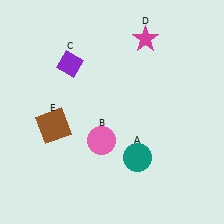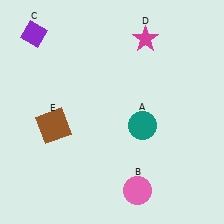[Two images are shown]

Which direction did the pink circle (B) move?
The pink circle (B) moved down.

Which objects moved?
The objects that moved are: the teal circle (A), the pink circle (B), the purple diamond (C).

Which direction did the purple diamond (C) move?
The purple diamond (C) moved left.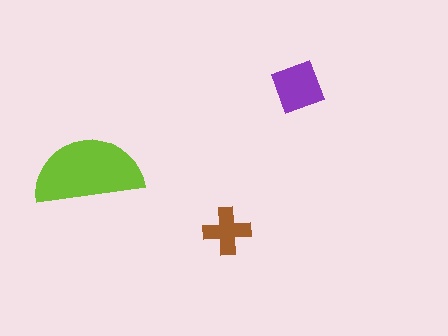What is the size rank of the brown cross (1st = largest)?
3rd.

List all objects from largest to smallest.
The lime semicircle, the purple diamond, the brown cross.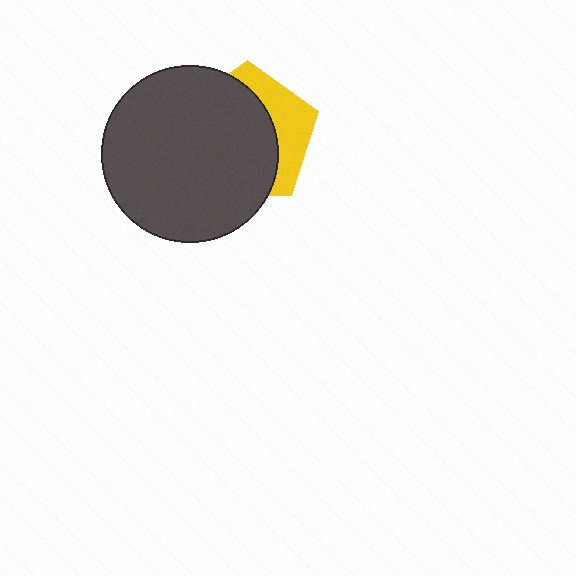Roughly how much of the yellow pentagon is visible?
A small part of it is visible (roughly 32%).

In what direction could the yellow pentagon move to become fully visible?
The yellow pentagon could move right. That would shift it out from behind the dark gray circle entirely.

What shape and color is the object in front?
The object in front is a dark gray circle.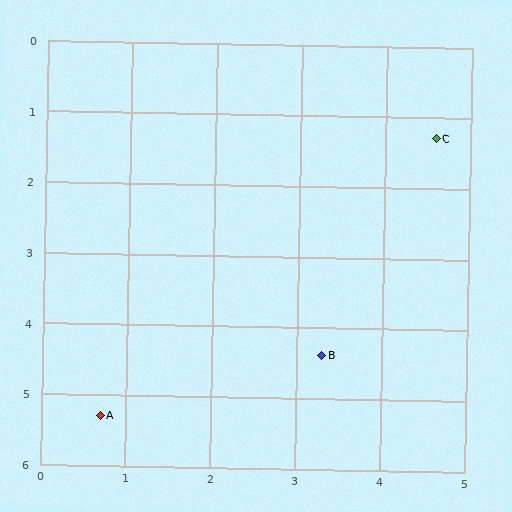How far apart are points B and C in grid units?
Points B and C are about 3.4 grid units apart.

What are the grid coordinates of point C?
Point C is at approximately (4.6, 1.3).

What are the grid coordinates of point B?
Point B is at approximately (3.3, 4.4).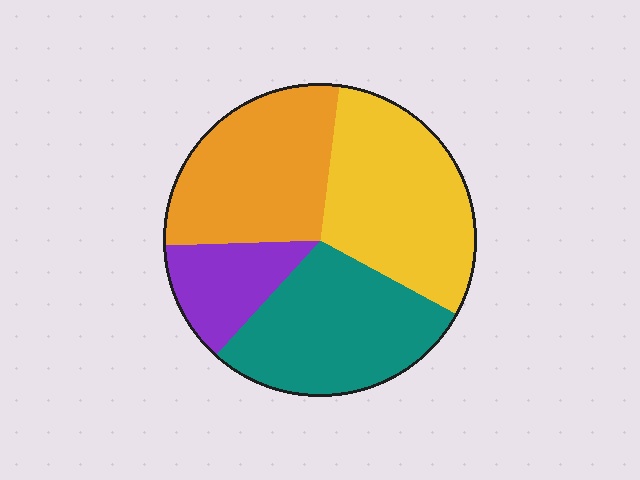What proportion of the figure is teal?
Teal covers about 30% of the figure.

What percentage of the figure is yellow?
Yellow covers roughly 30% of the figure.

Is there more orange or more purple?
Orange.